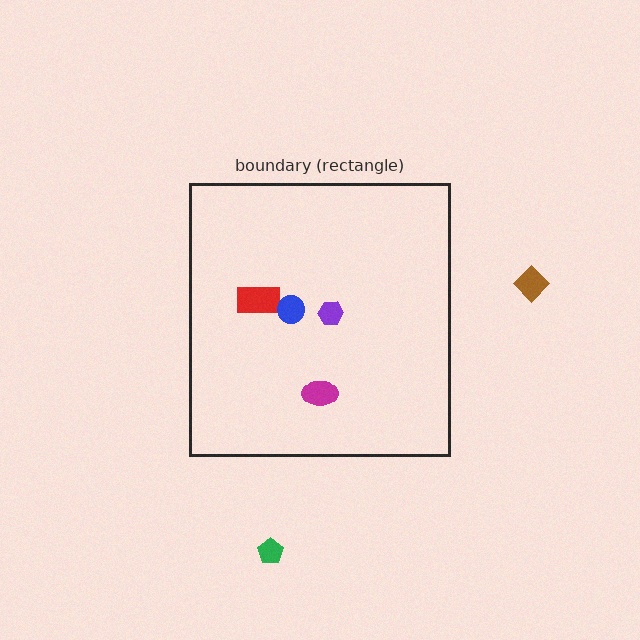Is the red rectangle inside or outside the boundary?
Inside.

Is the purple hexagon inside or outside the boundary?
Inside.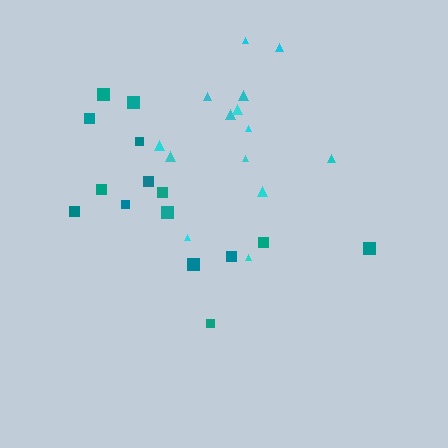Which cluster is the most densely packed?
Cyan.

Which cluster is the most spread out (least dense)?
Teal.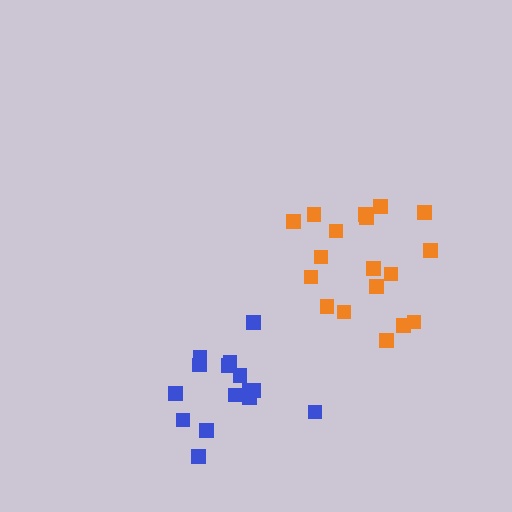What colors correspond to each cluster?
The clusters are colored: blue, orange.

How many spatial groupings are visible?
There are 2 spatial groupings.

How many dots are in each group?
Group 1: 15 dots, Group 2: 18 dots (33 total).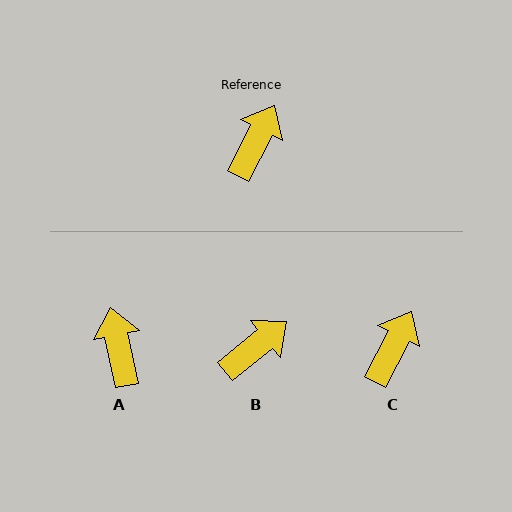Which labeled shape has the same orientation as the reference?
C.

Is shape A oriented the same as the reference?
No, it is off by about 39 degrees.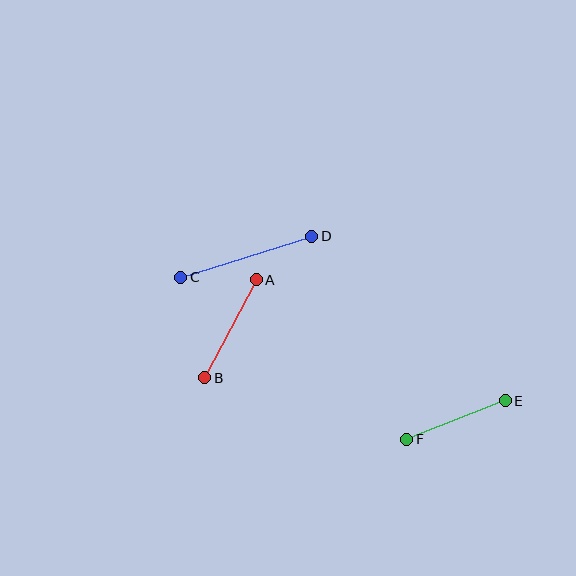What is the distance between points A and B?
The distance is approximately 111 pixels.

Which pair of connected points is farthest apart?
Points C and D are farthest apart.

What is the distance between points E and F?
The distance is approximately 106 pixels.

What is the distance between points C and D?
The distance is approximately 138 pixels.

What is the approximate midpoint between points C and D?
The midpoint is at approximately (246, 257) pixels.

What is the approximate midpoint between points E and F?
The midpoint is at approximately (456, 420) pixels.